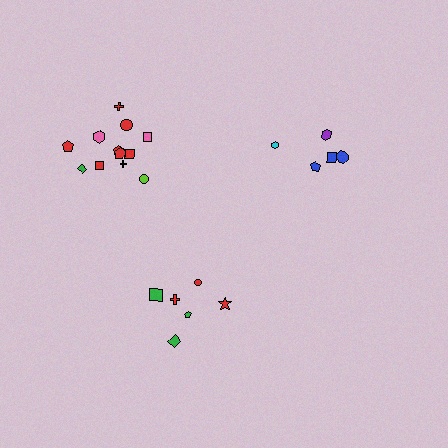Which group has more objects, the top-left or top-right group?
The top-left group.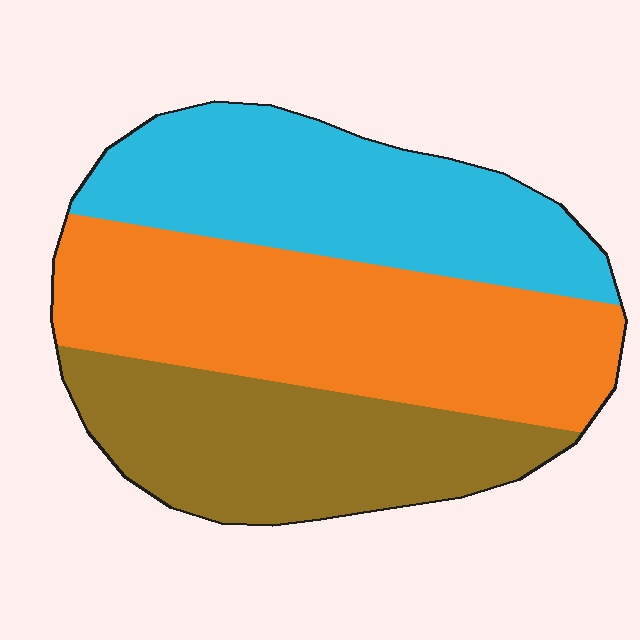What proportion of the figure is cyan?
Cyan covers 32% of the figure.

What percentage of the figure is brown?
Brown covers 29% of the figure.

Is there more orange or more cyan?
Orange.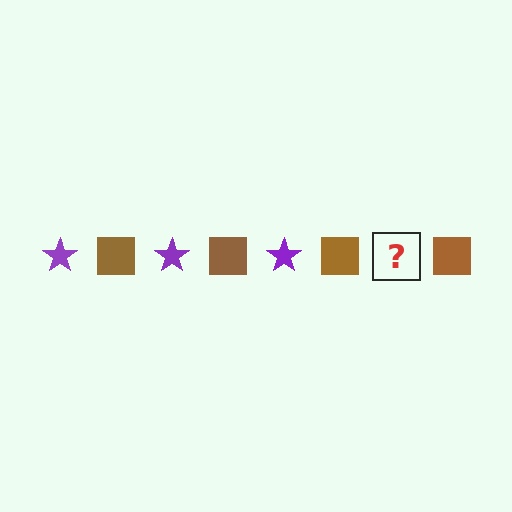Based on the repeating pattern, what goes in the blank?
The blank should be a purple star.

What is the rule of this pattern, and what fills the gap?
The rule is that the pattern alternates between purple star and brown square. The gap should be filled with a purple star.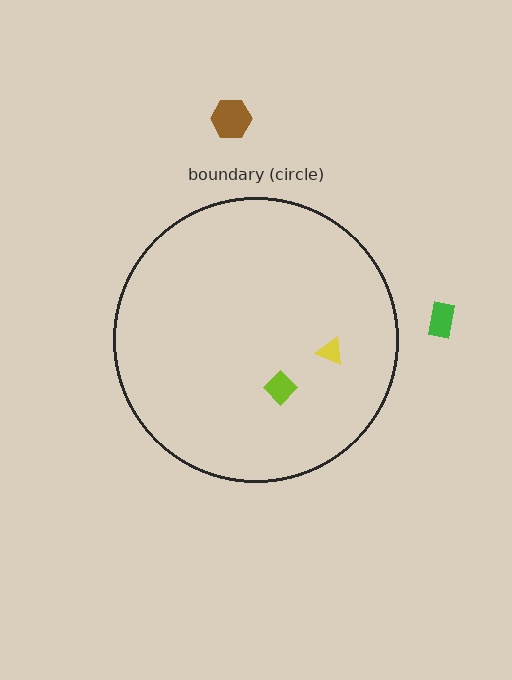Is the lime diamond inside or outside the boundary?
Inside.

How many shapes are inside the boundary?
2 inside, 2 outside.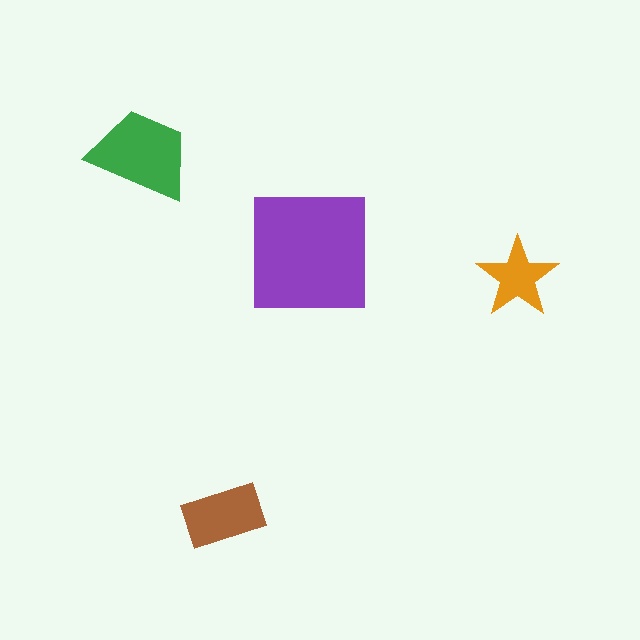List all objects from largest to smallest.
The purple square, the green trapezoid, the brown rectangle, the orange star.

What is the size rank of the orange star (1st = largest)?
4th.